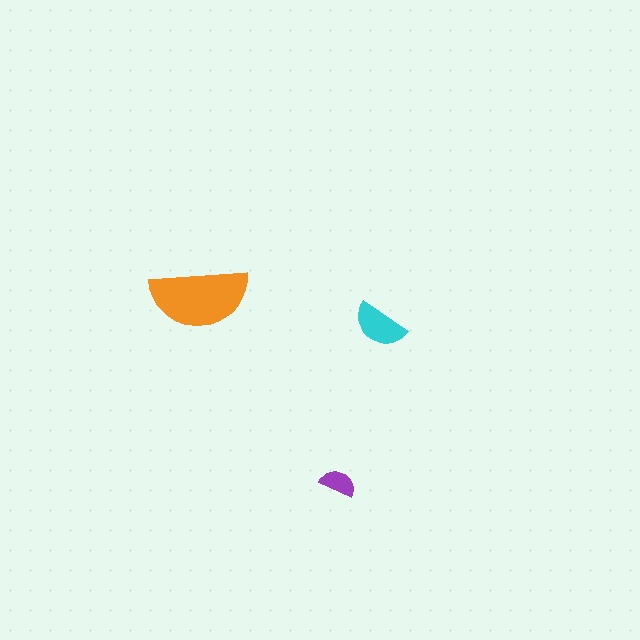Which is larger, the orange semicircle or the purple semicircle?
The orange one.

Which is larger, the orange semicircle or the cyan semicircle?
The orange one.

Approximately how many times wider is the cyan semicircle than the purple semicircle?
About 1.5 times wider.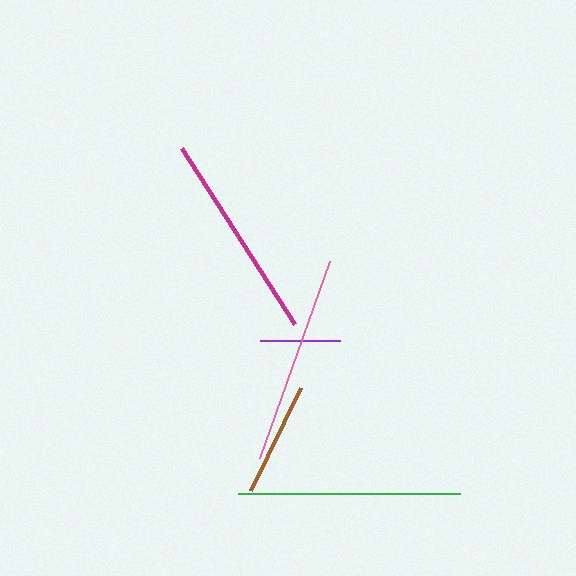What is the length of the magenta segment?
The magenta segment is approximately 209 pixels long.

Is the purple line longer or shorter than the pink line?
The pink line is longer than the purple line.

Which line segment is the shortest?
The purple line is the shortest at approximately 79 pixels.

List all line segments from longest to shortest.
From longest to shortest: green, pink, magenta, brown, purple.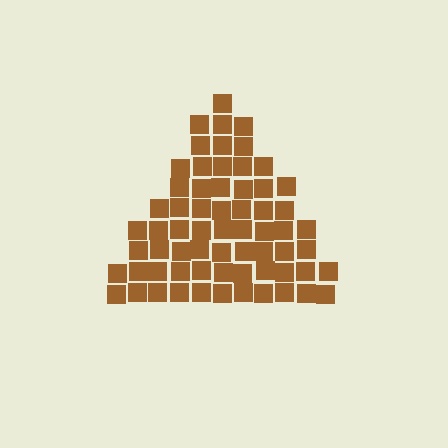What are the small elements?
The small elements are squares.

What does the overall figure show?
The overall figure shows a triangle.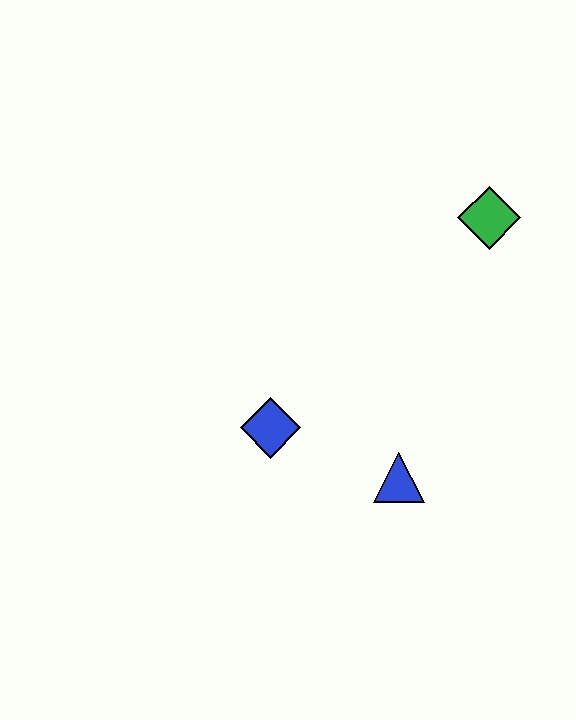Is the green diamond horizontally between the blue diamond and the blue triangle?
No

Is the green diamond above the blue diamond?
Yes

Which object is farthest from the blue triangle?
The green diamond is farthest from the blue triangle.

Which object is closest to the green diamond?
The blue triangle is closest to the green diamond.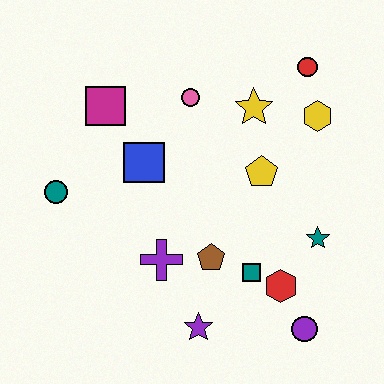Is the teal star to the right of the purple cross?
Yes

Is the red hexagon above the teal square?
No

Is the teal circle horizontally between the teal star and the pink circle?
No